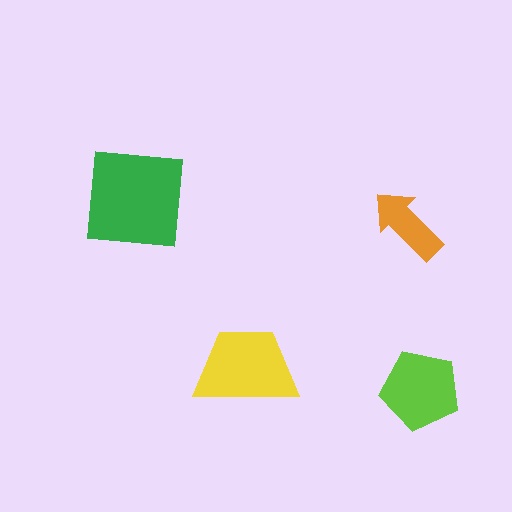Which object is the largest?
The green square.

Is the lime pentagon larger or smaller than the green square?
Smaller.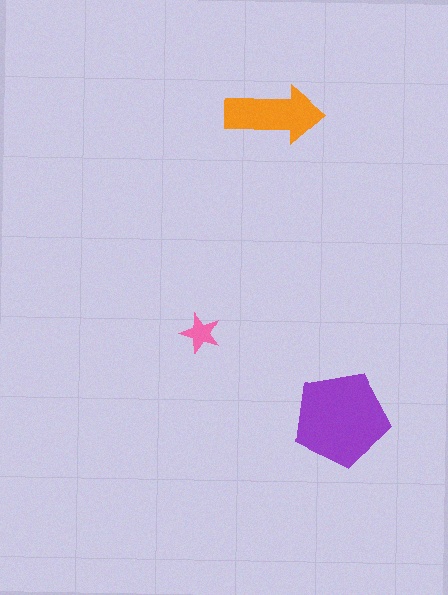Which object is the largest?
The purple pentagon.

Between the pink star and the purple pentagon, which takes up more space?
The purple pentagon.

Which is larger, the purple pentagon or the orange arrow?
The purple pentagon.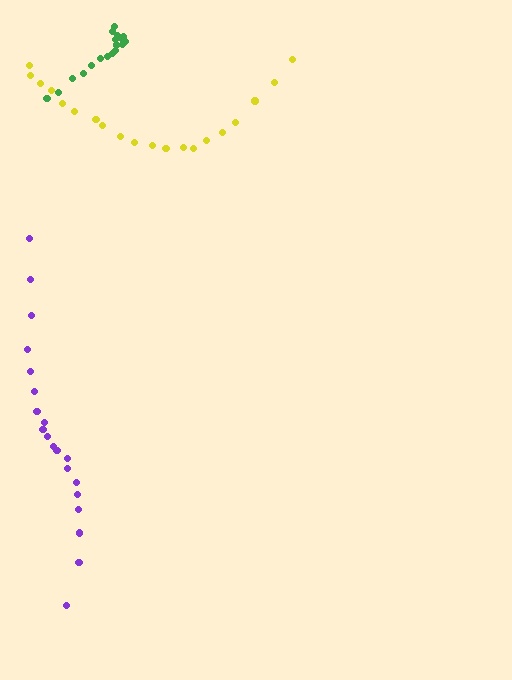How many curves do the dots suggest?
There are 3 distinct paths.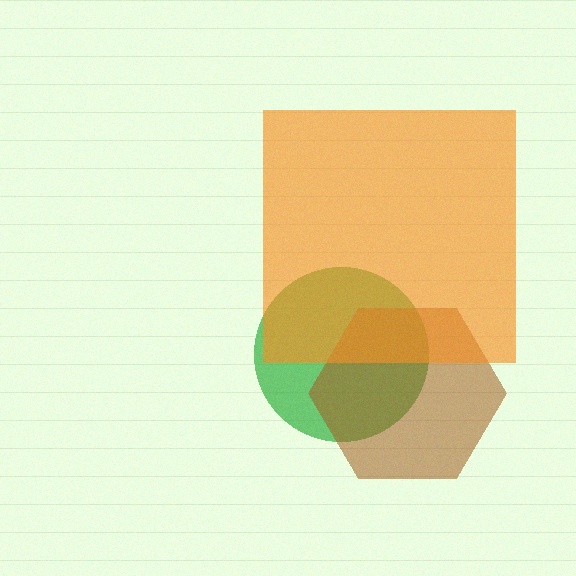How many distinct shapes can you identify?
There are 3 distinct shapes: a green circle, a brown hexagon, an orange square.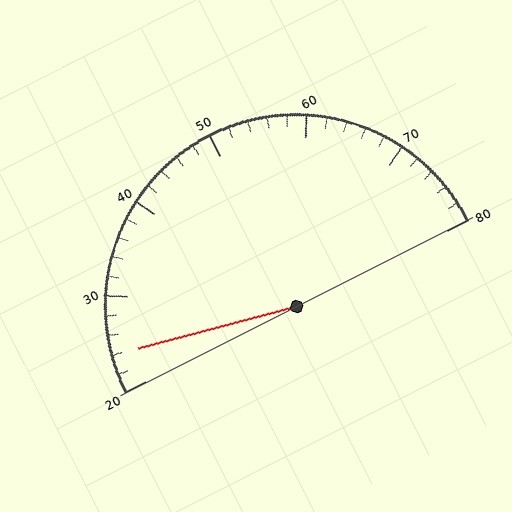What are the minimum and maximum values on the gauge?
The gauge ranges from 20 to 80.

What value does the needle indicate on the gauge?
The needle indicates approximately 24.